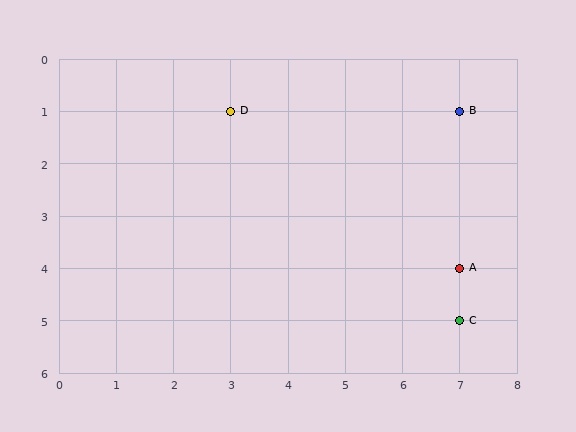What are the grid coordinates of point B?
Point B is at grid coordinates (7, 1).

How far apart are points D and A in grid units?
Points D and A are 4 columns and 3 rows apart (about 5.0 grid units diagonally).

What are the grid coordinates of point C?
Point C is at grid coordinates (7, 5).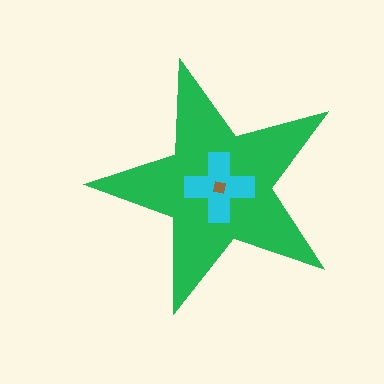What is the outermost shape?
The green star.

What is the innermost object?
The brown square.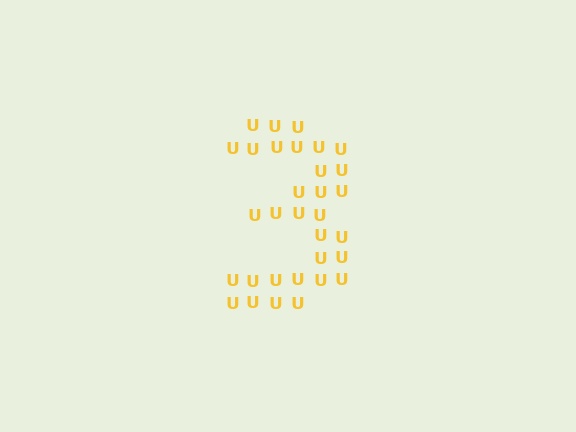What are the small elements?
The small elements are letter U's.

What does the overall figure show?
The overall figure shows the digit 3.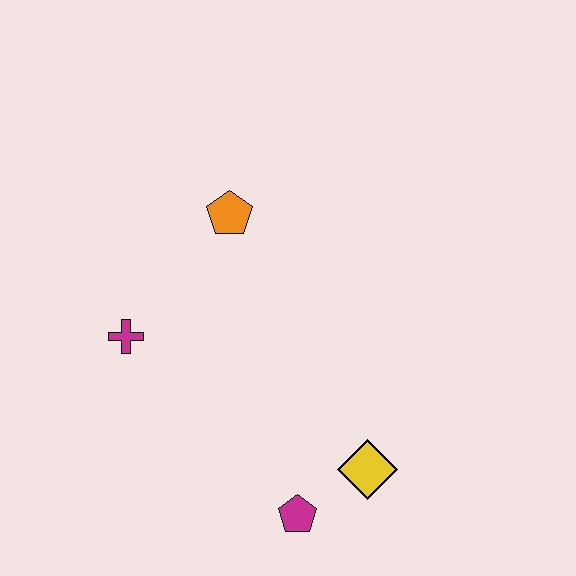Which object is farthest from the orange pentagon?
The magenta pentagon is farthest from the orange pentagon.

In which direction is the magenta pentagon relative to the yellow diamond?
The magenta pentagon is to the left of the yellow diamond.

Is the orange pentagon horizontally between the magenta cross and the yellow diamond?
Yes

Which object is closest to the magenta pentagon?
The yellow diamond is closest to the magenta pentagon.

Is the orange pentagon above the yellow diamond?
Yes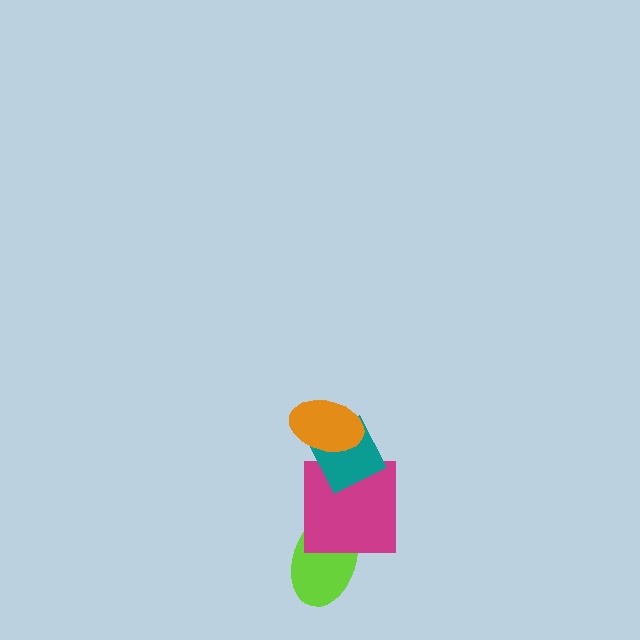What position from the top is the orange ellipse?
The orange ellipse is 1st from the top.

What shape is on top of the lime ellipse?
The magenta square is on top of the lime ellipse.